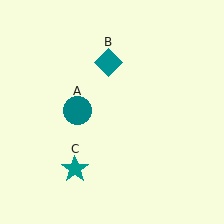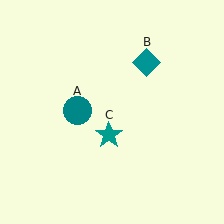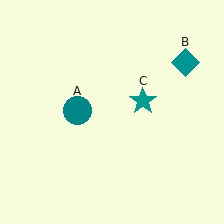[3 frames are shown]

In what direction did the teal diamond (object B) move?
The teal diamond (object B) moved right.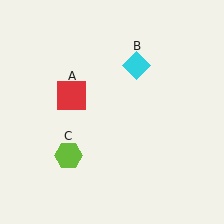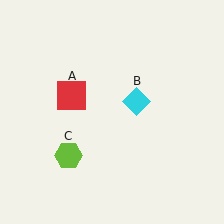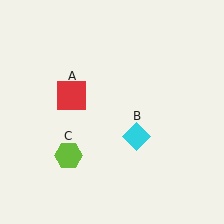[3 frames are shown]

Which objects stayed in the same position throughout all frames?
Red square (object A) and lime hexagon (object C) remained stationary.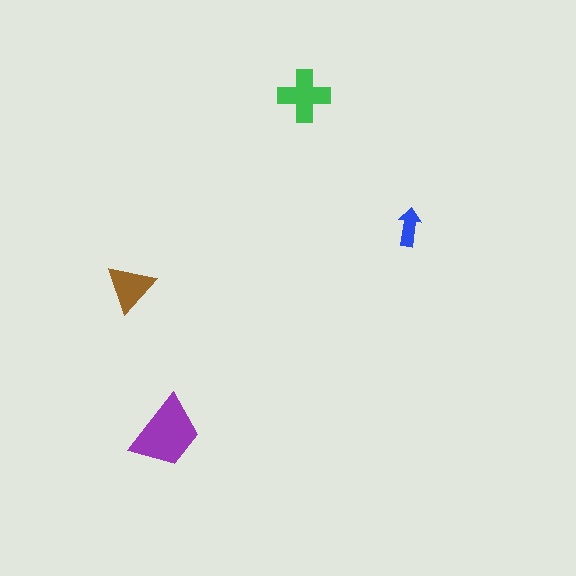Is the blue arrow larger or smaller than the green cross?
Smaller.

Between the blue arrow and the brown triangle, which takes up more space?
The brown triangle.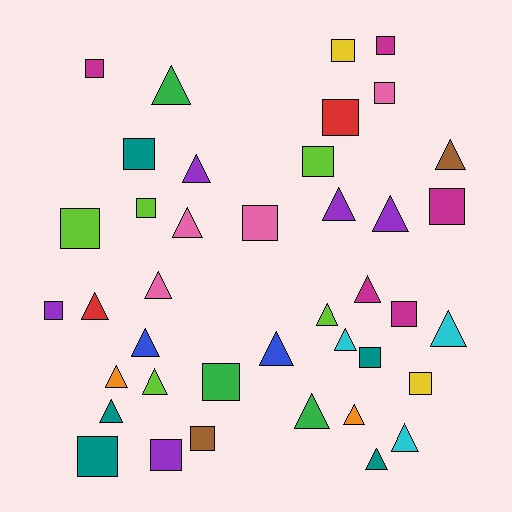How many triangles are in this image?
There are 21 triangles.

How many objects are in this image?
There are 40 objects.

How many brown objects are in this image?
There are 2 brown objects.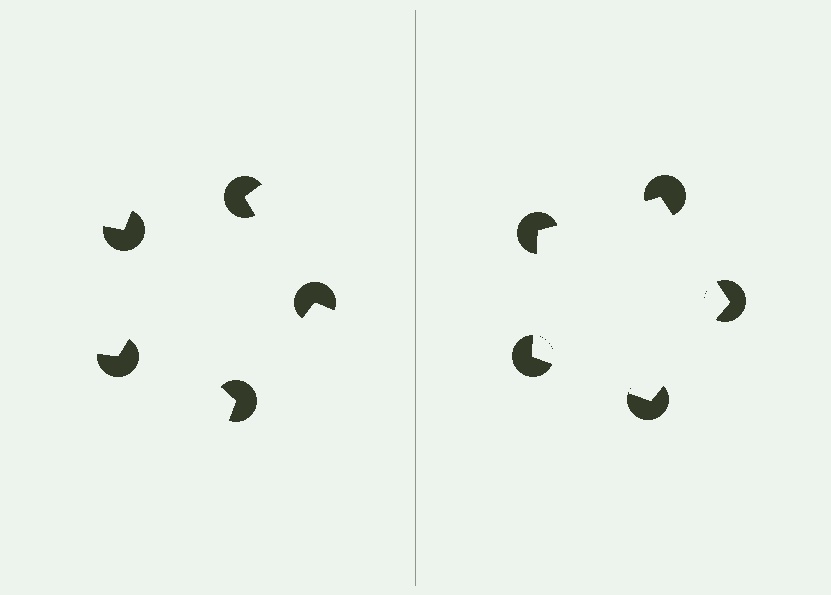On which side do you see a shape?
An illusory pentagon appears on the right side. On the left side the wedge cuts are rotated, so no coherent shape forms.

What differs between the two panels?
The pac-man discs are positioned identically on both sides; only the wedge orientations differ. On the right they align to a pentagon; on the left they are misaligned.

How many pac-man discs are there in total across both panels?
10 — 5 on each side.